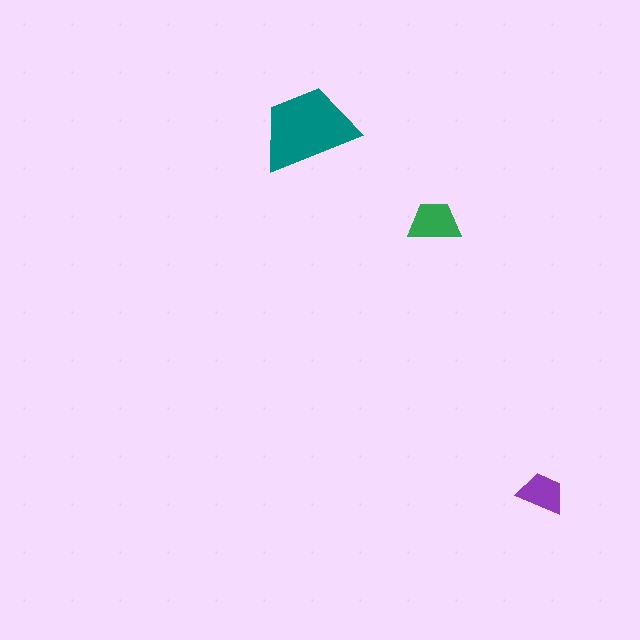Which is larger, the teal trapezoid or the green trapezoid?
The teal one.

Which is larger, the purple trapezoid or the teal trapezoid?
The teal one.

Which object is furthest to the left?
The teal trapezoid is leftmost.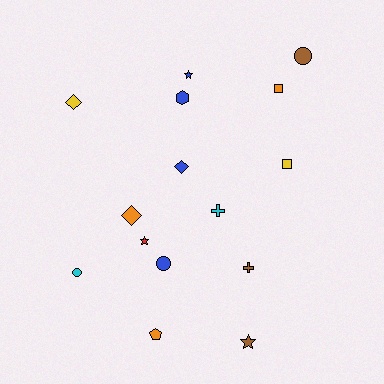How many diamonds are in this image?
There are 3 diamonds.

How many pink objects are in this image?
There are no pink objects.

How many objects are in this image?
There are 15 objects.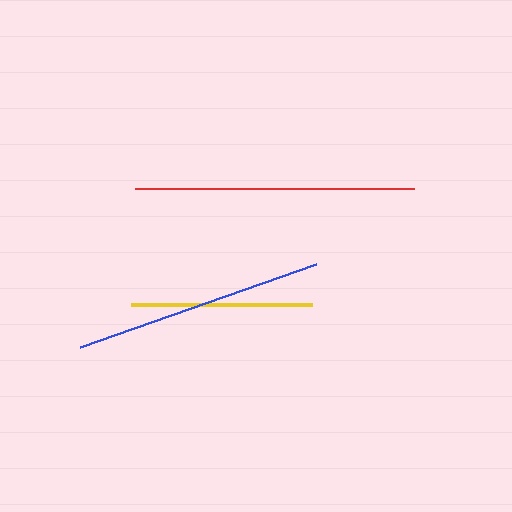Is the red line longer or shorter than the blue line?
The red line is longer than the blue line.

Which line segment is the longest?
The red line is the longest at approximately 280 pixels.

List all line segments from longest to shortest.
From longest to shortest: red, blue, yellow.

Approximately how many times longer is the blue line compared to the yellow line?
The blue line is approximately 1.4 times the length of the yellow line.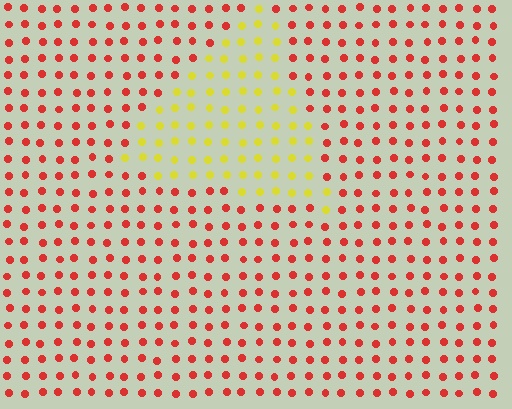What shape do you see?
I see a triangle.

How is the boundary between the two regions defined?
The boundary is defined purely by a slight shift in hue (about 60 degrees). Spacing, size, and orientation are identical on both sides.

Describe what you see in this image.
The image is filled with small red elements in a uniform arrangement. A triangle-shaped region is visible where the elements are tinted to a slightly different hue, forming a subtle color boundary.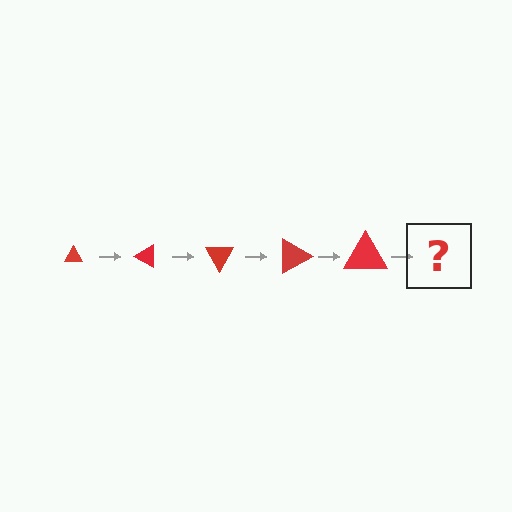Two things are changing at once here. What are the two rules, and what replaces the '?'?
The two rules are that the triangle grows larger each step and it rotates 30 degrees each step. The '?' should be a triangle, larger than the previous one and rotated 150 degrees from the start.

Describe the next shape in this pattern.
It should be a triangle, larger than the previous one and rotated 150 degrees from the start.